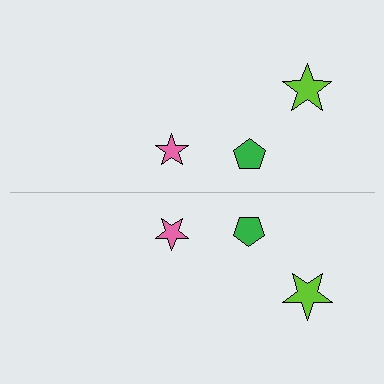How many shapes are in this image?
There are 6 shapes in this image.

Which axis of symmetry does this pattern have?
The pattern has a horizontal axis of symmetry running through the center of the image.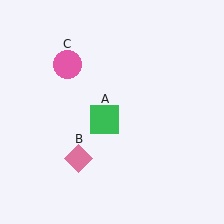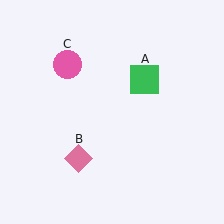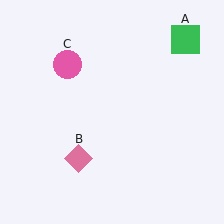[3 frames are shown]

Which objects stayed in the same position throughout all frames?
Pink diamond (object B) and pink circle (object C) remained stationary.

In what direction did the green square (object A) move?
The green square (object A) moved up and to the right.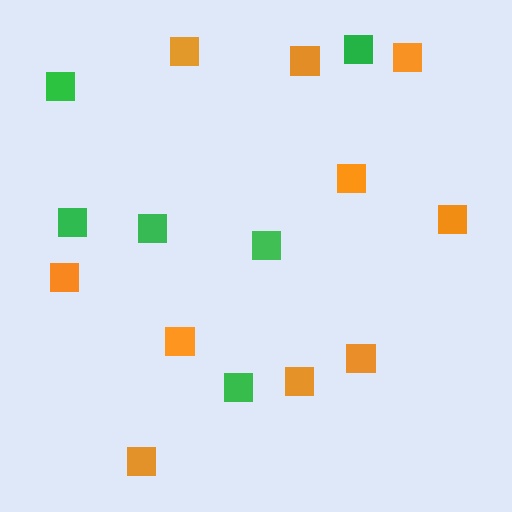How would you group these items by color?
There are 2 groups: one group of orange squares (10) and one group of green squares (6).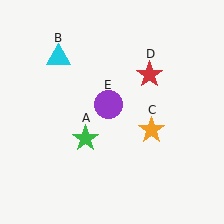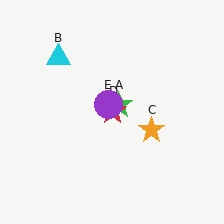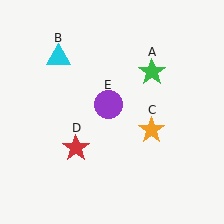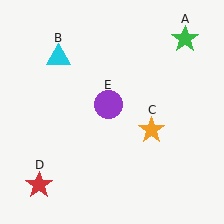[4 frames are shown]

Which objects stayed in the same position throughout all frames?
Cyan triangle (object B) and orange star (object C) and purple circle (object E) remained stationary.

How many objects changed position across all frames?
2 objects changed position: green star (object A), red star (object D).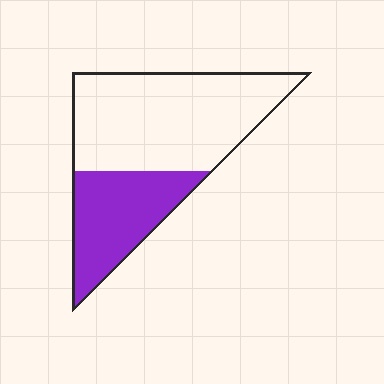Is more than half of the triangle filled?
No.